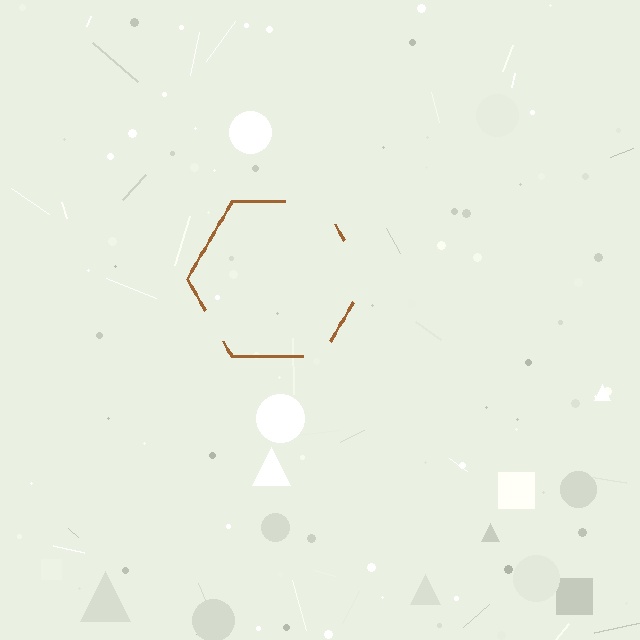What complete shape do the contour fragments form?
The contour fragments form a hexagon.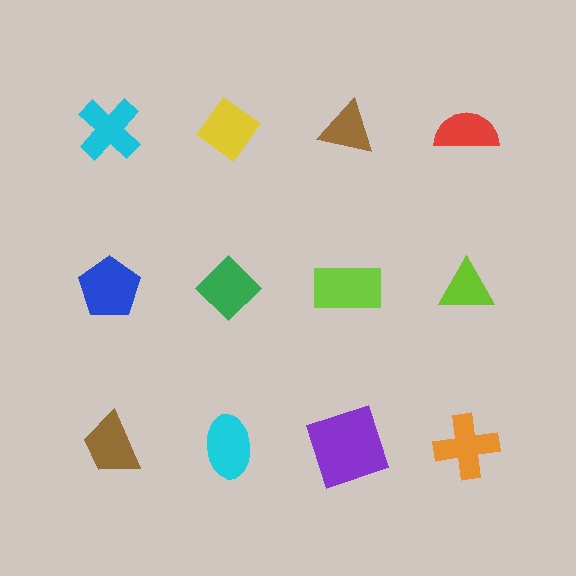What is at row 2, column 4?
A lime triangle.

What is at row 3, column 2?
A cyan ellipse.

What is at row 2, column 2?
A green diamond.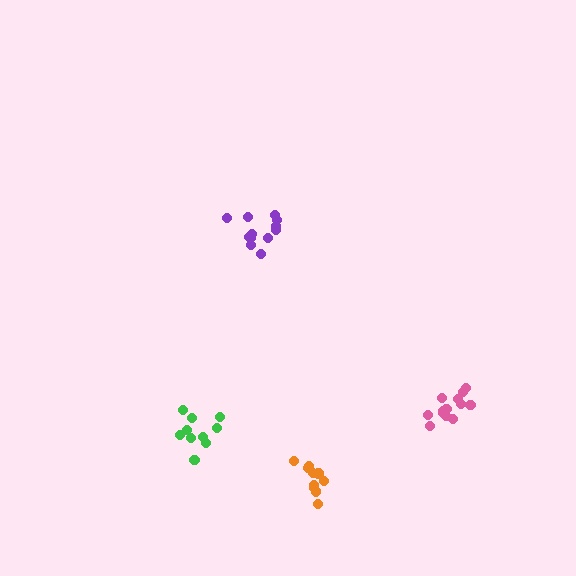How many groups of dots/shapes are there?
There are 4 groups.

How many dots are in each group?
Group 1: 12 dots, Group 2: 10 dots, Group 3: 10 dots, Group 4: 13 dots (45 total).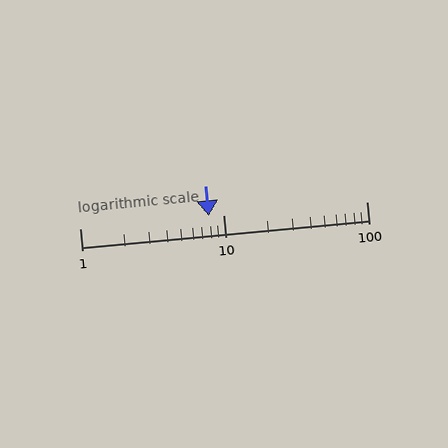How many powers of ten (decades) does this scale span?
The scale spans 2 decades, from 1 to 100.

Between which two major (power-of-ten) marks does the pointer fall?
The pointer is between 1 and 10.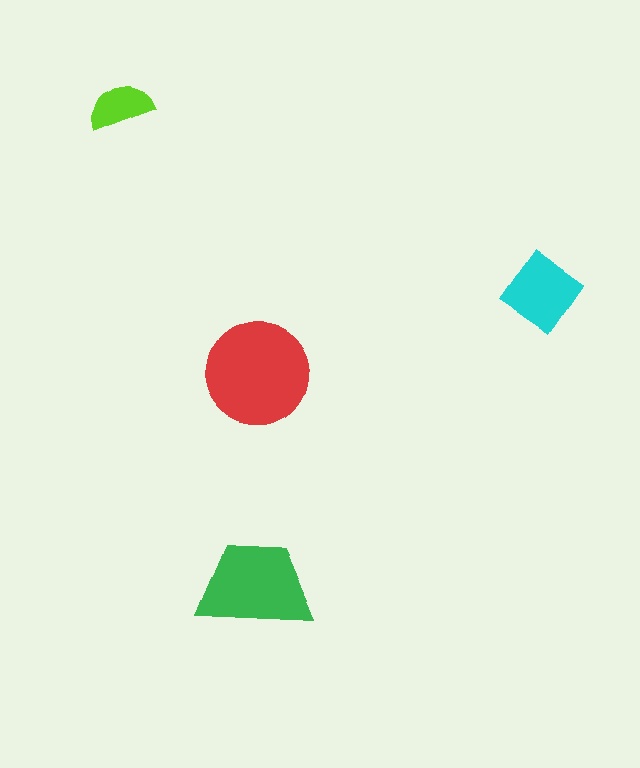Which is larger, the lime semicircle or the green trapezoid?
The green trapezoid.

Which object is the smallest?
The lime semicircle.